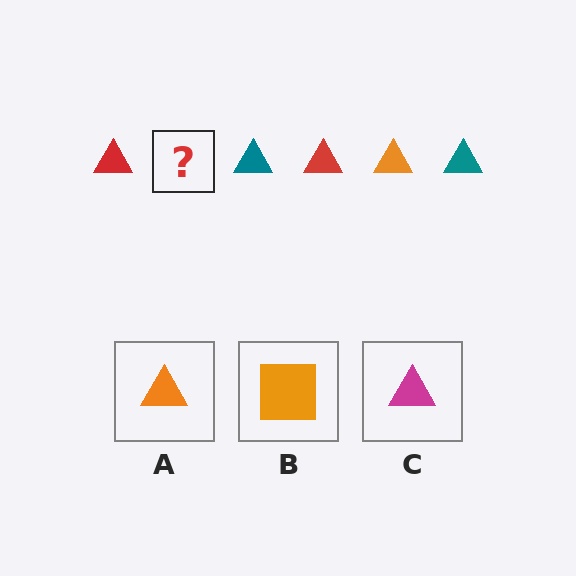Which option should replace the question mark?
Option A.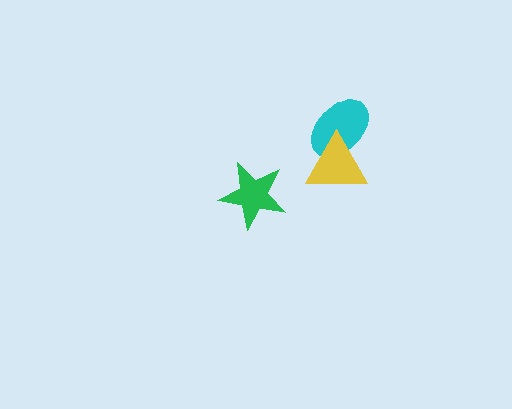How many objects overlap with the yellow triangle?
1 object overlaps with the yellow triangle.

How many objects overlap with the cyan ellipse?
1 object overlaps with the cyan ellipse.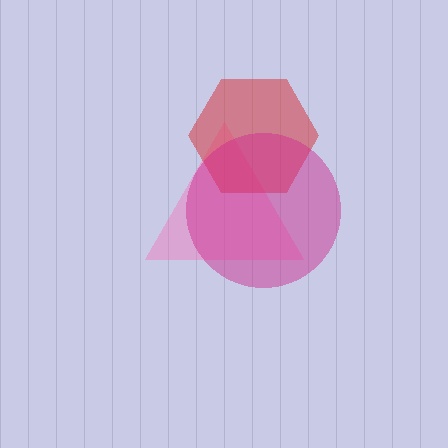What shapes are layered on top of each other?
The layered shapes are: a pink triangle, a red hexagon, a magenta circle.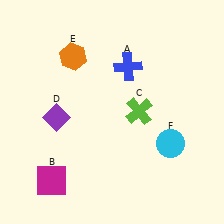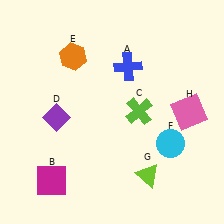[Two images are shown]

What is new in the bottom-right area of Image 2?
A pink square (H) was added in the bottom-right area of Image 2.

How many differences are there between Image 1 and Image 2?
There are 2 differences between the two images.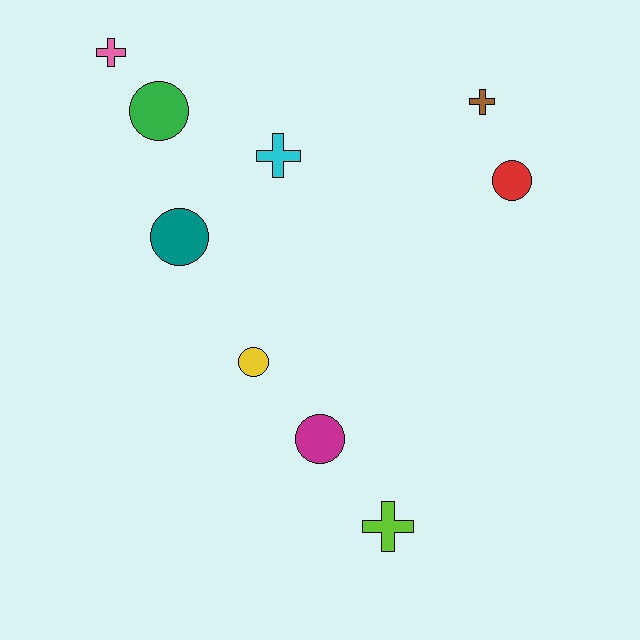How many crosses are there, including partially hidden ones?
There are 4 crosses.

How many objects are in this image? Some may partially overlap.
There are 9 objects.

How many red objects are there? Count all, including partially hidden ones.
There is 1 red object.